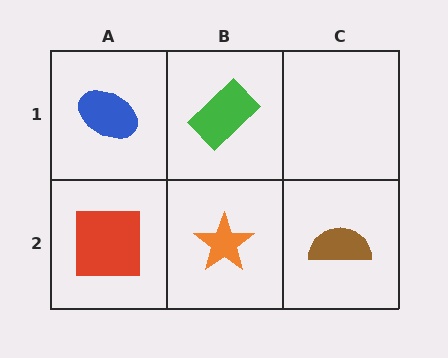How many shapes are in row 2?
3 shapes.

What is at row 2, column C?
A brown semicircle.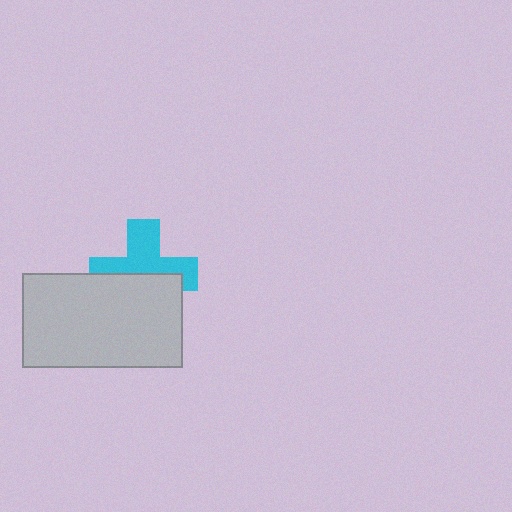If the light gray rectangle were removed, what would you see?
You would see the complete cyan cross.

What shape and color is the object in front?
The object in front is a light gray rectangle.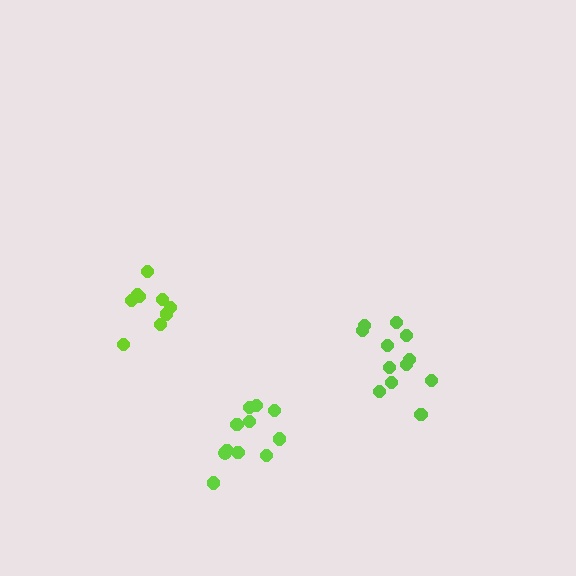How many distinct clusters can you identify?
There are 3 distinct clusters.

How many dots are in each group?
Group 1: 9 dots, Group 2: 11 dots, Group 3: 12 dots (32 total).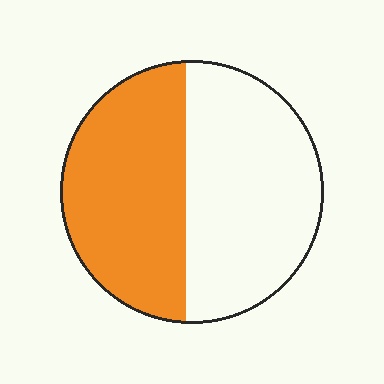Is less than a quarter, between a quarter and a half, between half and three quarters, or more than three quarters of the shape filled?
Between a quarter and a half.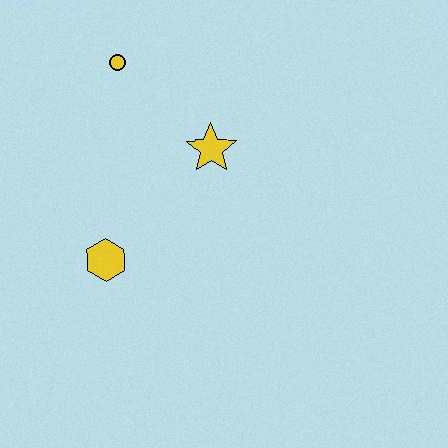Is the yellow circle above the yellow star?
Yes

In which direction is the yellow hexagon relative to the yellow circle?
The yellow hexagon is below the yellow circle.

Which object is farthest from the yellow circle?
The yellow hexagon is farthest from the yellow circle.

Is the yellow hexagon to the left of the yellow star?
Yes